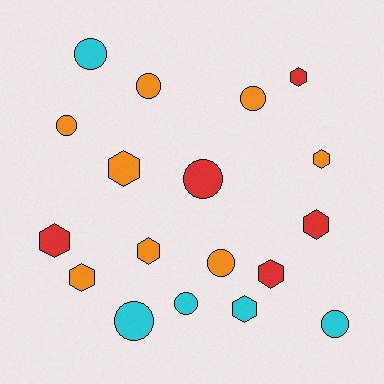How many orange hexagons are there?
There are 4 orange hexagons.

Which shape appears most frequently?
Hexagon, with 9 objects.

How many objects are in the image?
There are 18 objects.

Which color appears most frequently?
Orange, with 8 objects.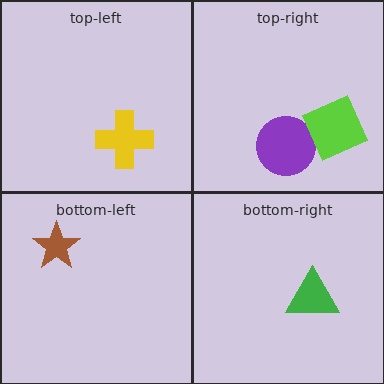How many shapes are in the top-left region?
1.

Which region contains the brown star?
The bottom-left region.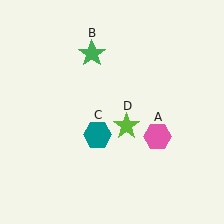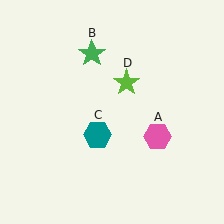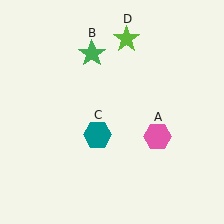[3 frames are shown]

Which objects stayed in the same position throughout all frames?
Pink hexagon (object A) and green star (object B) and teal hexagon (object C) remained stationary.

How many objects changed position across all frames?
1 object changed position: lime star (object D).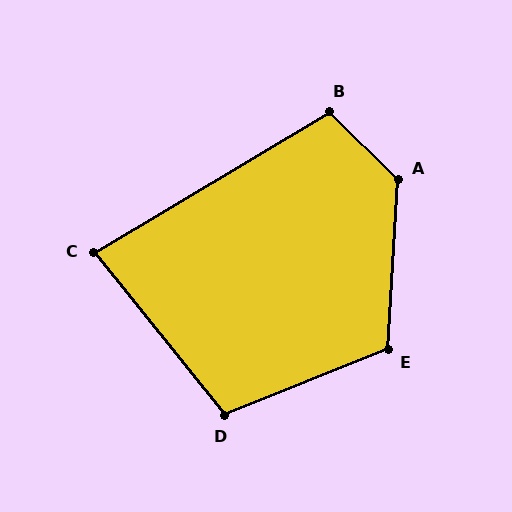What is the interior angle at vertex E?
Approximately 115 degrees (obtuse).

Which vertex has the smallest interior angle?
C, at approximately 82 degrees.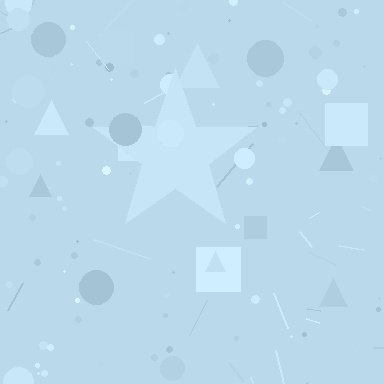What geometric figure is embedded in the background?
A star is embedded in the background.